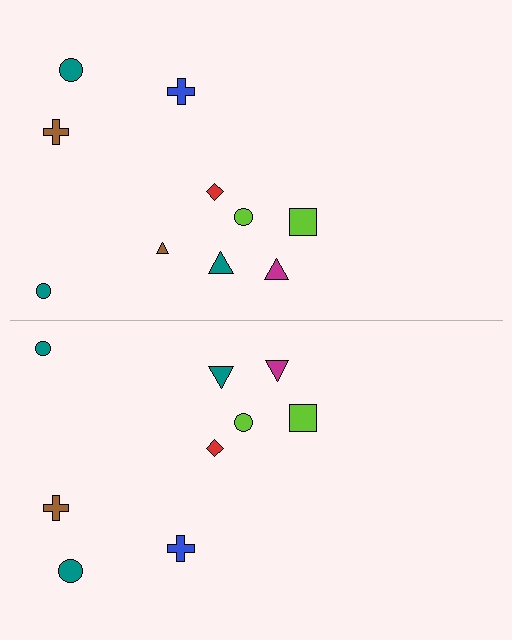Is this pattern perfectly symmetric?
No, the pattern is not perfectly symmetric. A brown triangle is missing from the bottom side.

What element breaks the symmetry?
A brown triangle is missing from the bottom side.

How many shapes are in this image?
There are 19 shapes in this image.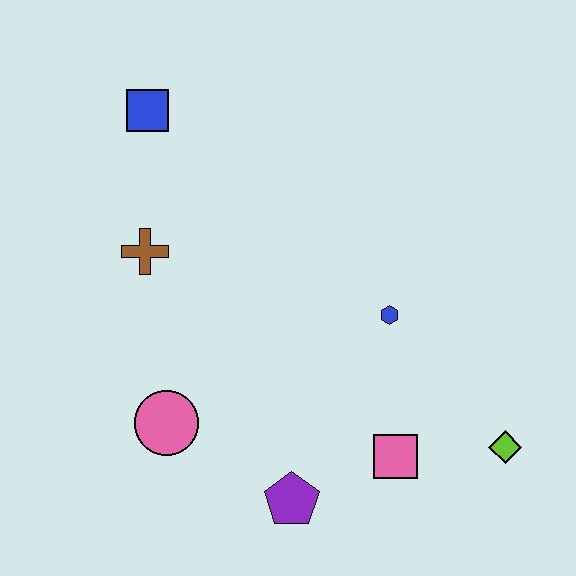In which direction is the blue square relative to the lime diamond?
The blue square is to the left of the lime diamond.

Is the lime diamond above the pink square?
Yes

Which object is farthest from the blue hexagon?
The blue square is farthest from the blue hexagon.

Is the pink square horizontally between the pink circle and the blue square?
No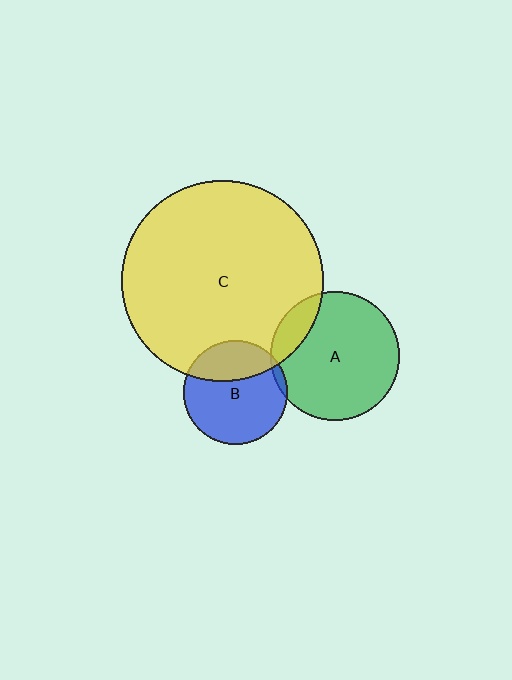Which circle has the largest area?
Circle C (yellow).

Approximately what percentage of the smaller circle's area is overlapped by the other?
Approximately 5%.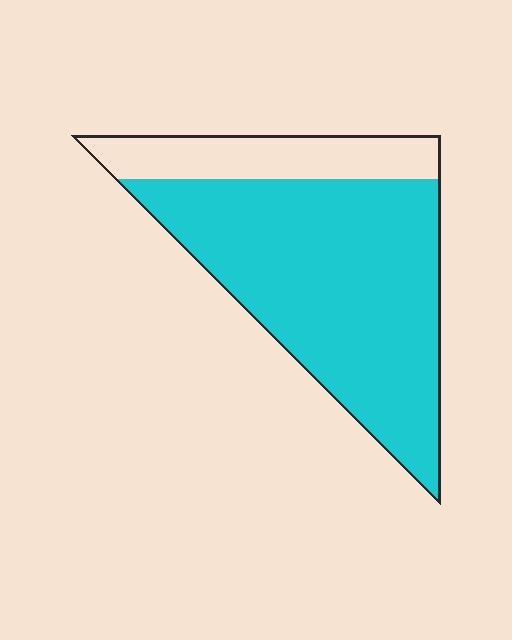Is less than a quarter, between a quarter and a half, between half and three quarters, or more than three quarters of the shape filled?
More than three quarters.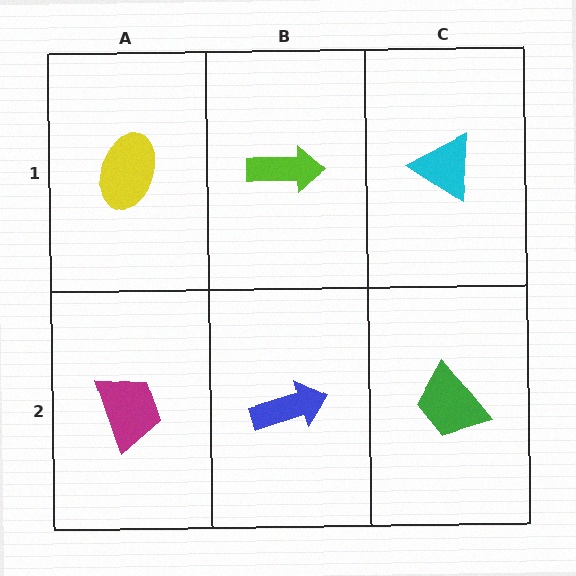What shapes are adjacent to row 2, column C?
A cyan triangle (row 1, column C), a blue arrow (row 2, column B).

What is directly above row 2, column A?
A yellow ellipse.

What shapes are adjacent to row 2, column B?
A lime arrow (row 1, column B), a magenta trapezoid (row 2, column A), a green trapezoid (row 2, column C).